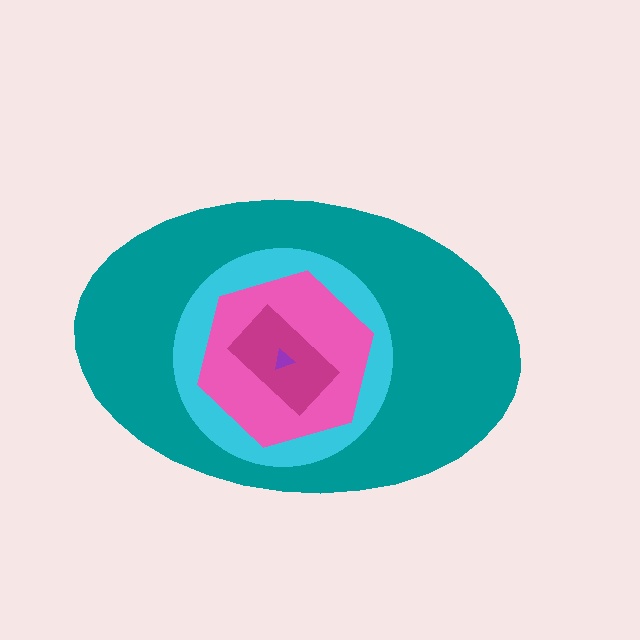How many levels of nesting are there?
5.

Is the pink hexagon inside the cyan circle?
Yes.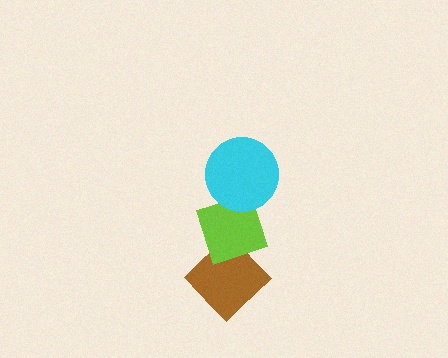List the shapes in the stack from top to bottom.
From top to bottom: the cyan circle, the lime diamond, the brown diamond.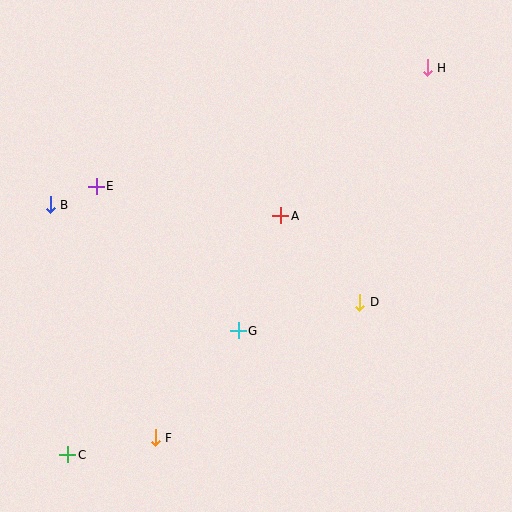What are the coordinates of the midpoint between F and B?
The midpoint between F and B is at (103, 321).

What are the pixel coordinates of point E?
Point E is at (96, 186).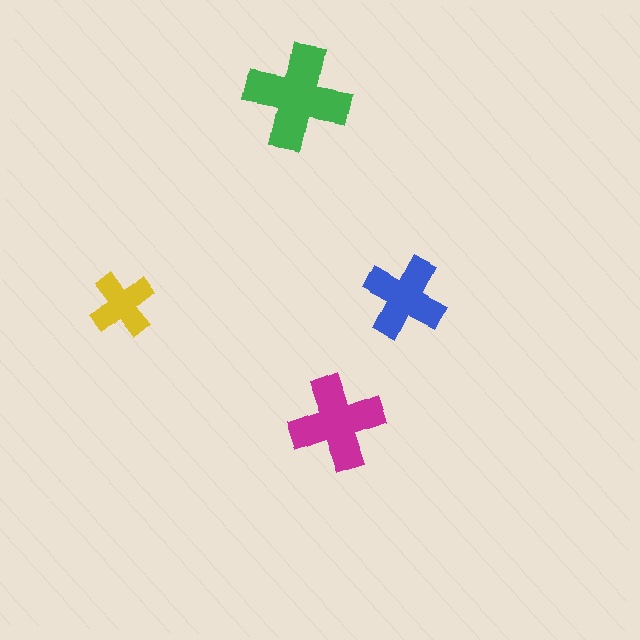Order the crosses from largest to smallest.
the green one, the magenta one, the blue one, the yellow one.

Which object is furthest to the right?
The blue cross is rightmost.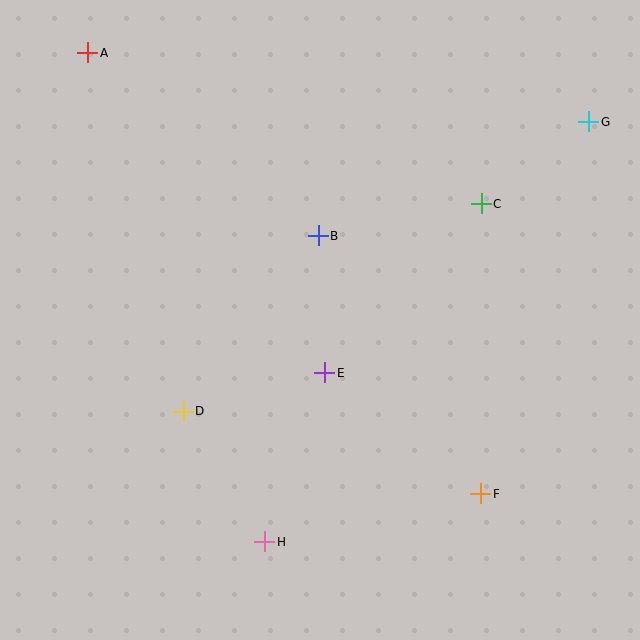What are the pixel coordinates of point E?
Point E is at (325, 373).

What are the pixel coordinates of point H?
Point H is at (265, 542).